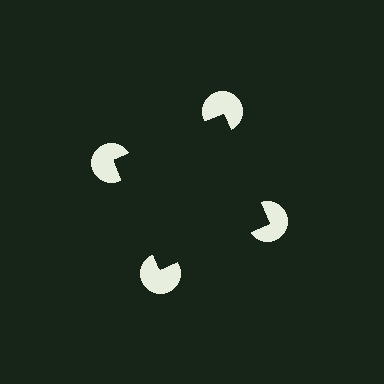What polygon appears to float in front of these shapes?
An illusory square — its edges are inferred from the aligned wedge cuts in the pac-man discs, not physically drawn.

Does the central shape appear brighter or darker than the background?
It typically appears slightly darker than the background, even though no actual brightness change is drawn.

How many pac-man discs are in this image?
There are 4 — one at each vertex of the illusory square.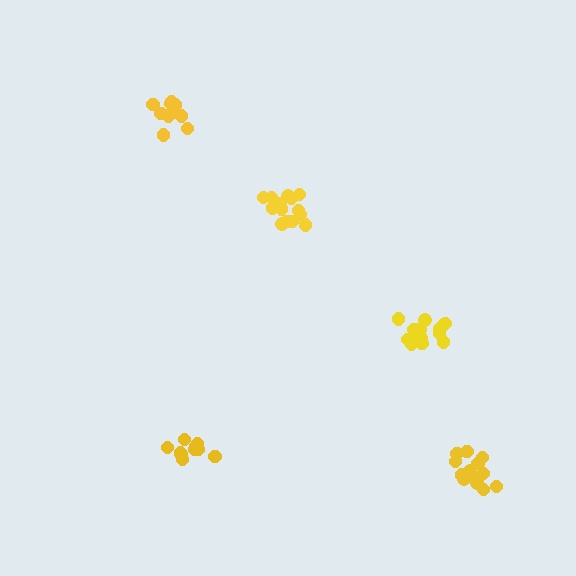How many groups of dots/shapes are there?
There are 5 groups.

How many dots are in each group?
Group 1: 13 dots, Group 2: 14 dots, Group 3: 14 dots, Group 4: 10 dots, Group 5: 10 dots (61 total).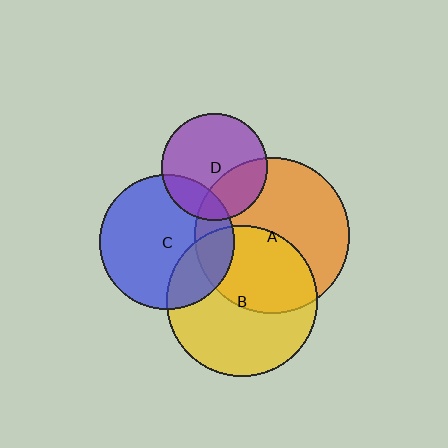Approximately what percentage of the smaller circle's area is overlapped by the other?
Approximately 25%.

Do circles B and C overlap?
Yes.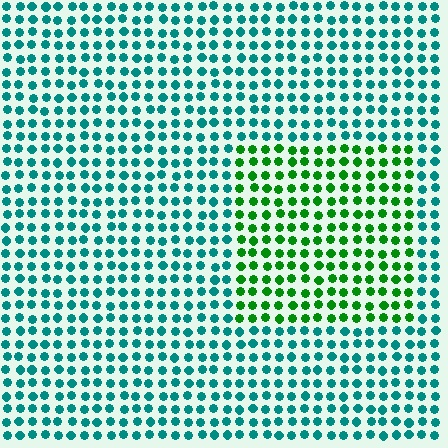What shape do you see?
I see a rectangle.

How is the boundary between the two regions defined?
The boundary is defined purely by a slight shift in hue (about 51 degrees). Spacing, size, and orientation are identical on both sides.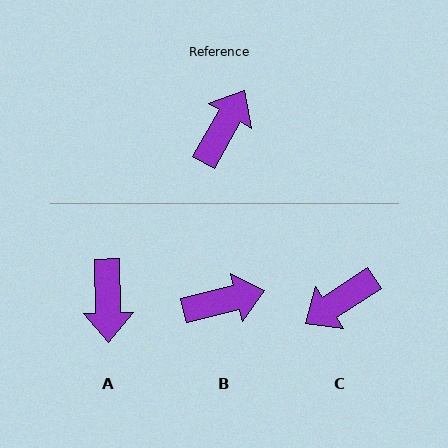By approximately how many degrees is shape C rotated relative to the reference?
Approximately 153 degrees counter-clockwise.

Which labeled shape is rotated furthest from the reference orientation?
C, about 153 degrees away.